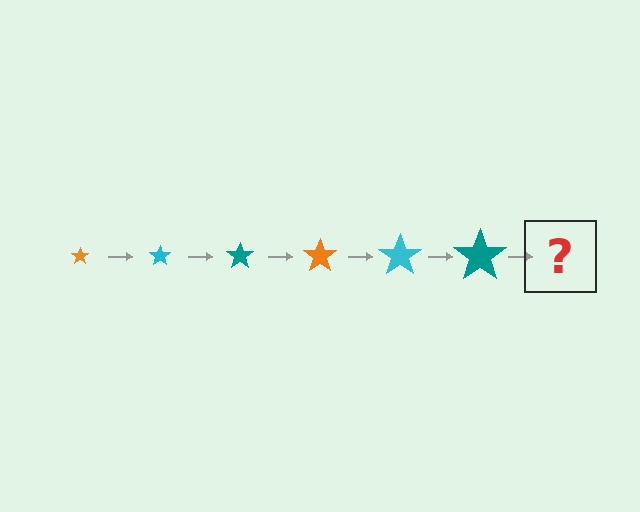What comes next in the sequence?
The next element should be an orange star, larger than the previous one.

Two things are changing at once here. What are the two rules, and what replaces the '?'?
The two rules are that the star grows larger each step and the color cycles through orange, cyan, and teal. The '?' should be an orange star, larger than the previous one.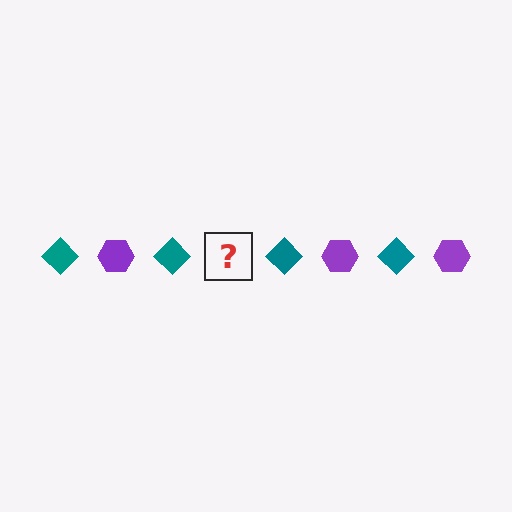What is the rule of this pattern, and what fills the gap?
The rule is that the pattern alternates between teal diamond and purple hexagon. The gap should be filled with a purple hexagon.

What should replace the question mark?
The question mark should be replaced with a purple hexagon.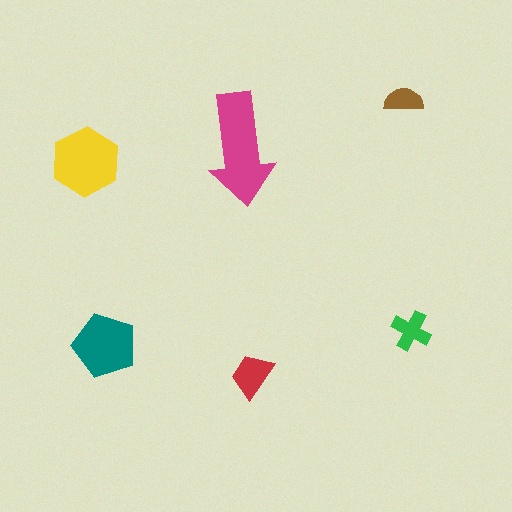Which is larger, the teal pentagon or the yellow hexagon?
The yellow hexagon.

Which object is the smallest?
The brown semicircle.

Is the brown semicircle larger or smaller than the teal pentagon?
Smaller.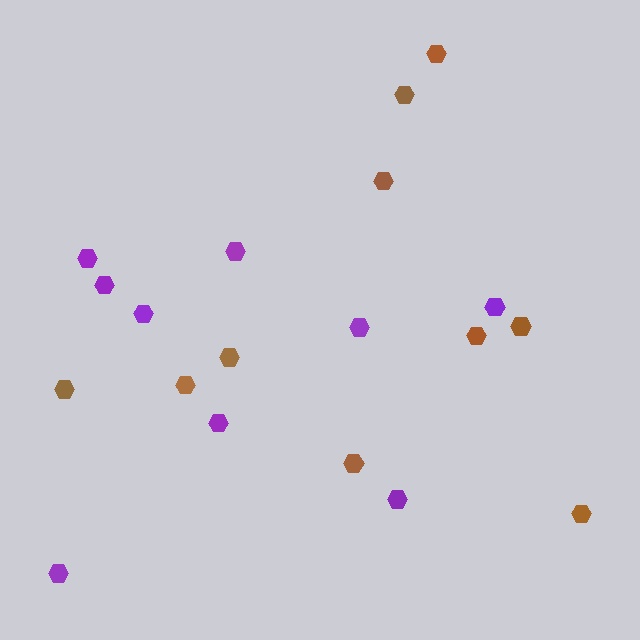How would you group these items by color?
There are 2 groups: one group of brown hexagons (10) and one group of purple hexagons (9).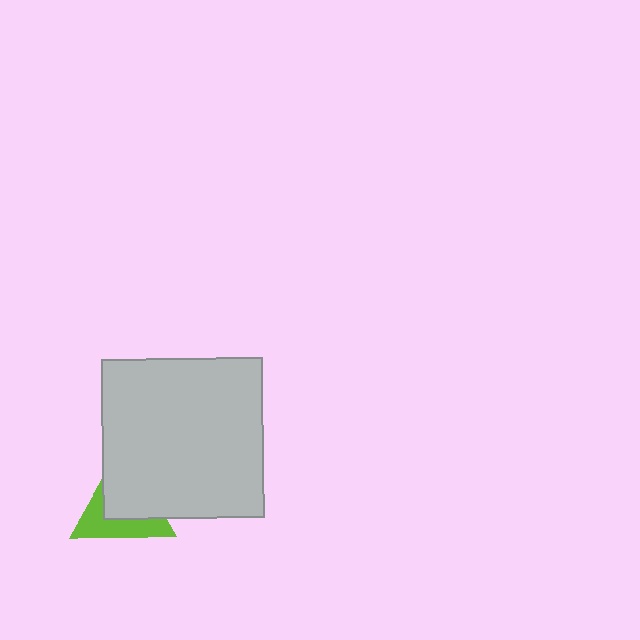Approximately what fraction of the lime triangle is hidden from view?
Roughly 56% of the lime triangle is hidden behind the light gray square.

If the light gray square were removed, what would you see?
You would see the complete lime triangle.